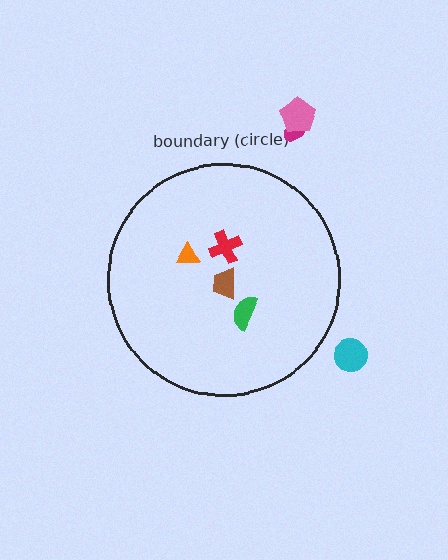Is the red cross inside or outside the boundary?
Inside.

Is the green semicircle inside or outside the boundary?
Inside.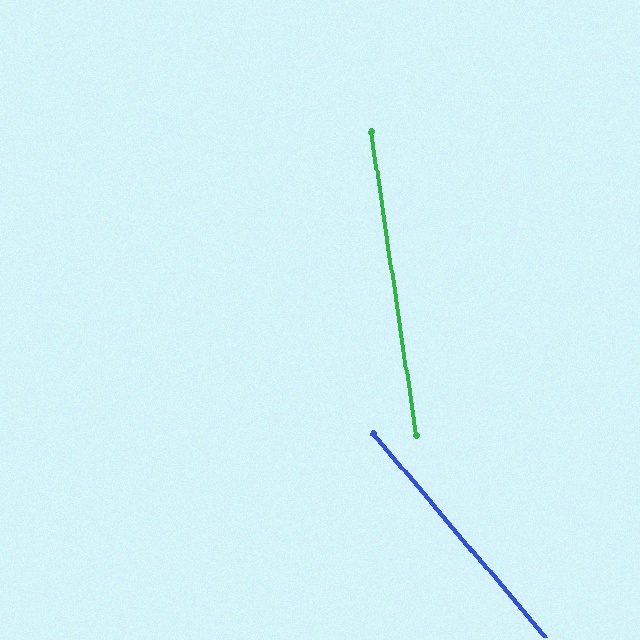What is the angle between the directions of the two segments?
Approximately 32 degrees.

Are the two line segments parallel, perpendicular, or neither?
Neither parallel nor perpendicular — they differ by about 32°.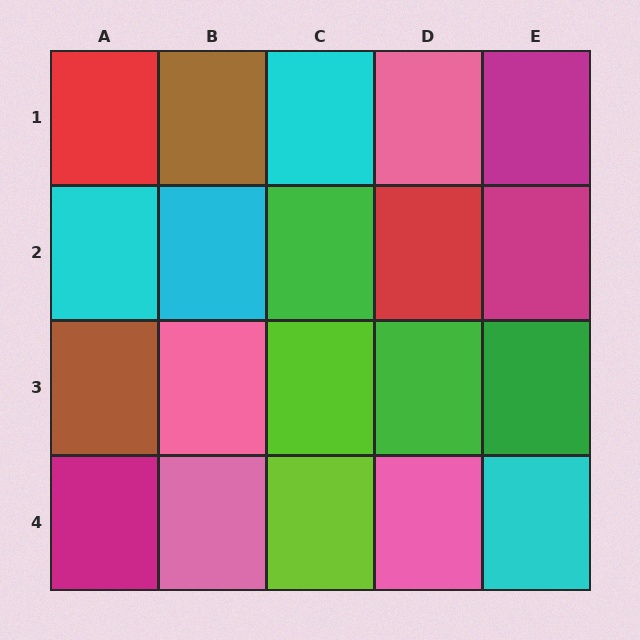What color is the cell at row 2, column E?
Magenta.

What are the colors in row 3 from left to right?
Brown, pink, lime, green, green.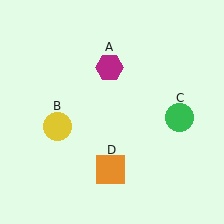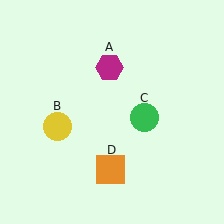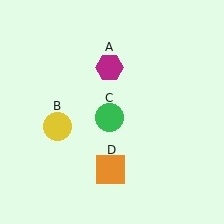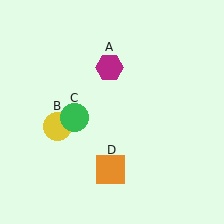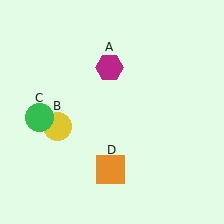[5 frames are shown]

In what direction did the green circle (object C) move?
The green circle (object C) moved left.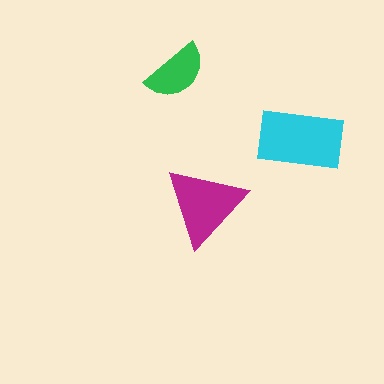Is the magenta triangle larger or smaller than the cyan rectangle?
Smaller.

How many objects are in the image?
There are 3 objects in the image.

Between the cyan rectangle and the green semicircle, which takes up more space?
The cyan rectangle.